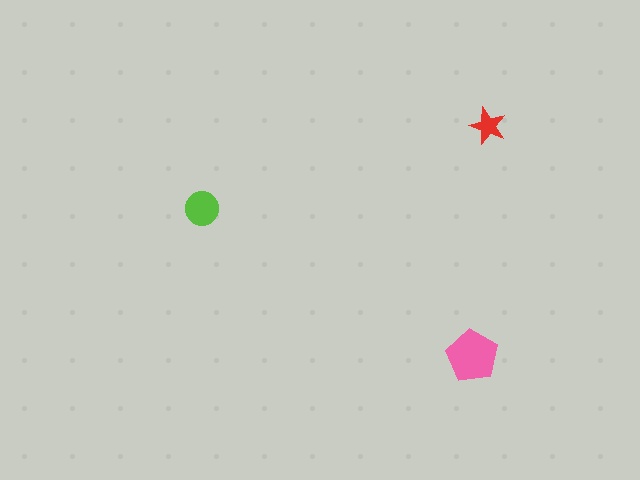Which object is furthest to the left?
The lime circle is leftmost.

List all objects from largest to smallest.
The pink pentagon, the lime circle, the red star.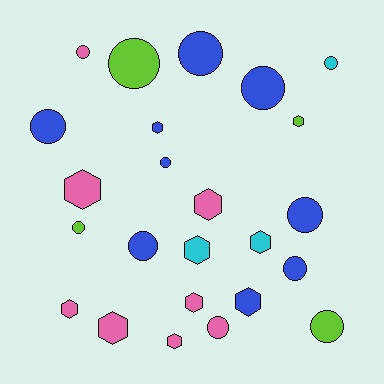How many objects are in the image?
There are 24 objects.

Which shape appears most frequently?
Circle, with 13 objects.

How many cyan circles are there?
There is 1 cyan circle.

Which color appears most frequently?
Blue, with 9 objects.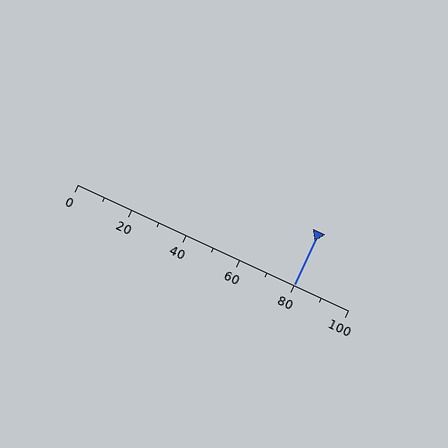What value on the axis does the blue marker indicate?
The marker indicates approximately 80.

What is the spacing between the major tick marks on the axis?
The major ticks are spaced 20 apart.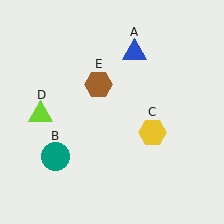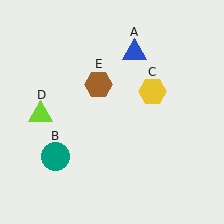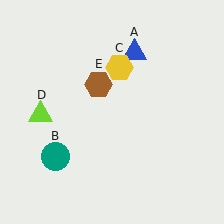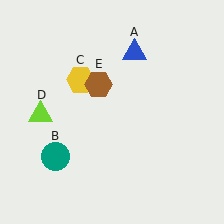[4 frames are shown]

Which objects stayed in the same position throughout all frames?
Blue triangle (object A) and teal circle (object B) and lime triangle (object D) and brown hexagon (object E) remained stationary.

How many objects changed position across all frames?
1 object changed position: yellow hexagon (object C).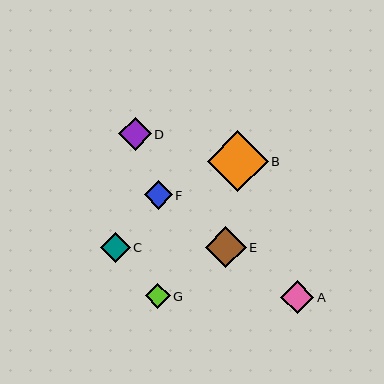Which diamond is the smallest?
Diamond G is the smallest with a size of approximately 24 pixels.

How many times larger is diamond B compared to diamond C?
Diamond B is approximately 2.0 times the size of diamond C.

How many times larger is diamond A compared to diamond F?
Diamond A is approximately 1.2 times the size of diamond F.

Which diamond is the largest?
Diamond B is the largest with a size of approximately 61 pixels.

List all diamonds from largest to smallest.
From largest to smallest: B, E, A, D, C, F, G.